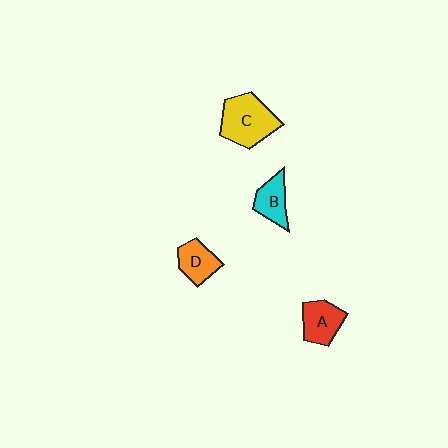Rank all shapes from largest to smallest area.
From largest to smallest: C (yellow), A (red), D (orange), B (cyan).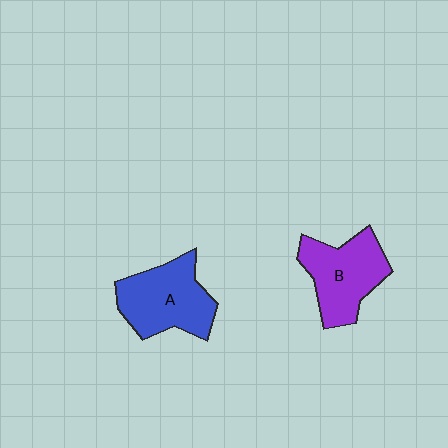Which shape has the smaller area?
Shape B (purple).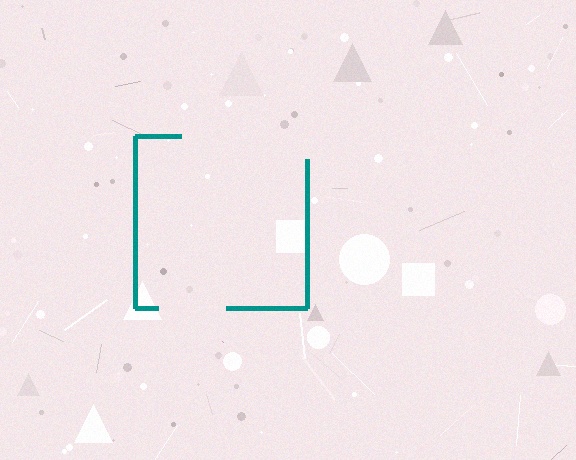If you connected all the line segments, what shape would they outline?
They would outline a square.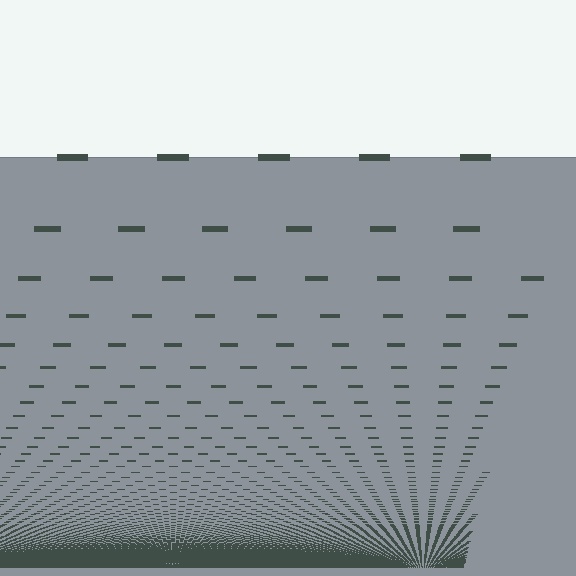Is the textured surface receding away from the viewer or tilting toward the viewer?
The surface appears to tilt toward the viewer. Texture elements get larger and sparser toward the top.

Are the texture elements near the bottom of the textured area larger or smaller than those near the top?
Smaller. The gradient is inverted — elements near the bottom are smaller and denser.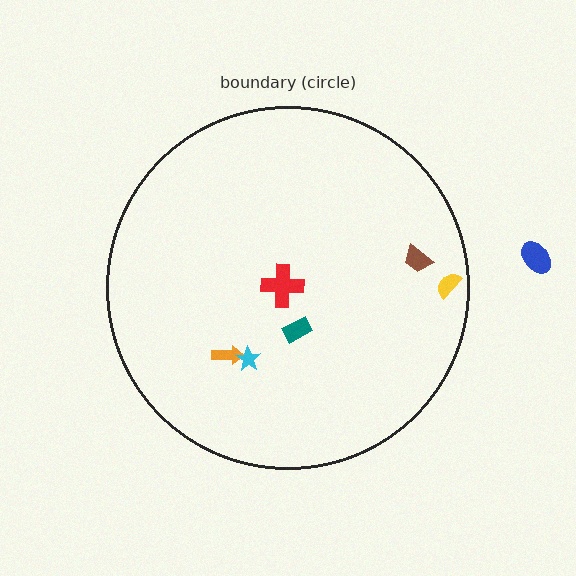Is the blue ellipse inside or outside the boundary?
Outside.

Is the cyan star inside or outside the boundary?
Inside.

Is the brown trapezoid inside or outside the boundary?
Inside.